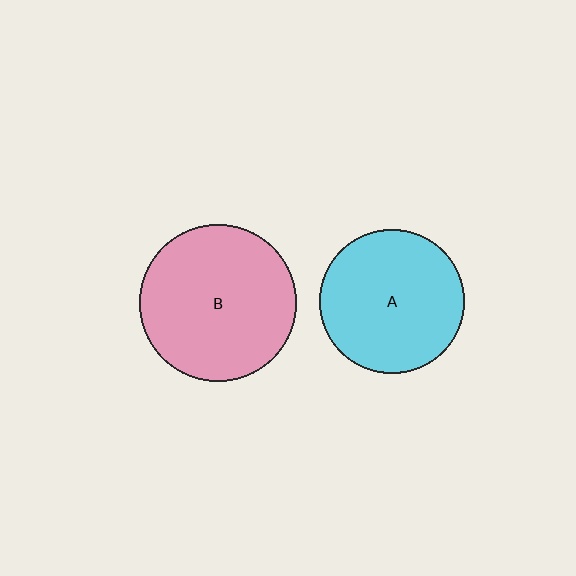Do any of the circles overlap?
No, none of the circles overlap.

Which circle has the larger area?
Circle B (pink).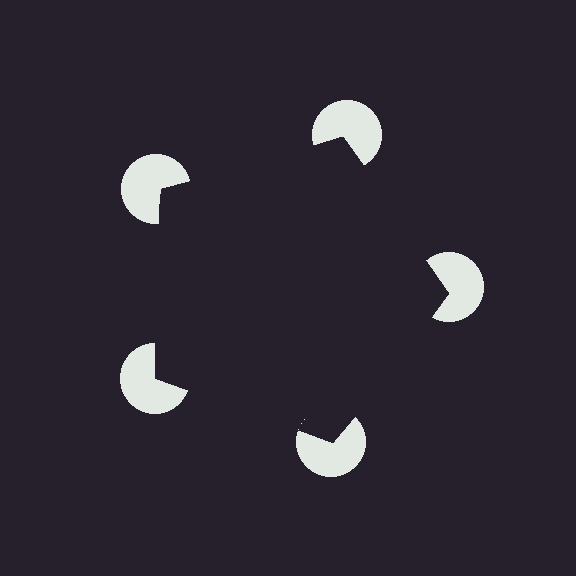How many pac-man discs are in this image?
There are 5 — one at each vertex of the illusory pentagon.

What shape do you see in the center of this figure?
An illusory pentagon — its edges are inferred from the aligned wedge cuts in the pac-man discs, not physically drawn.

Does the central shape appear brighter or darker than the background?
It typically appears slightly darker than the background, even though no actual brightness change is drawn.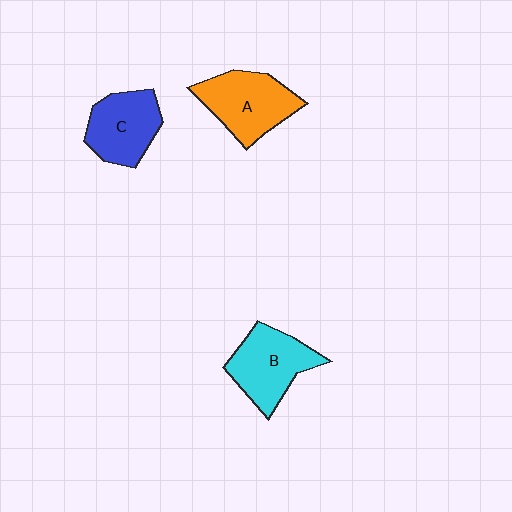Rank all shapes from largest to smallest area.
From largest to smallest: A (orange), B (cyan), C (blue).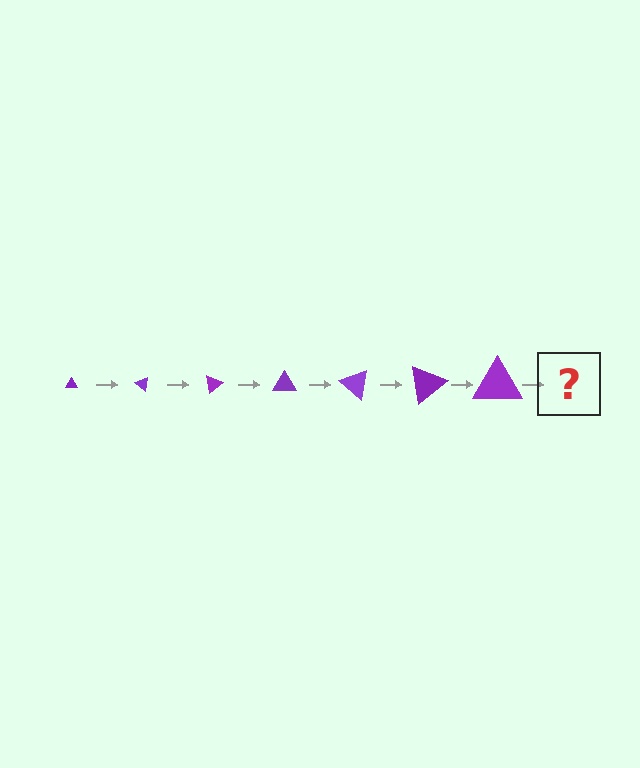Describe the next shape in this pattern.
It should be a triangle, larger than the previous one and rotated 280 degrees from the start.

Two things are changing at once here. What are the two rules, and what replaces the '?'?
The two rules are that the triangle grows larger each step and it rotates 40 degrees each step. The '?' should be a triangle, larger than the previous one and rotated 280 degrees from the start.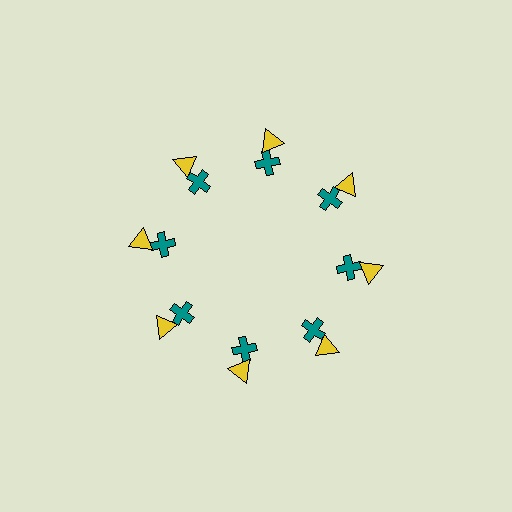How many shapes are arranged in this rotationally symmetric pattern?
There are 16 shapes, arranged in 8 groups of 2.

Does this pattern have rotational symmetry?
Yes, this pattern has 8-fold rotational symmetry. It looks the same after rotating 45 degrees around the center.